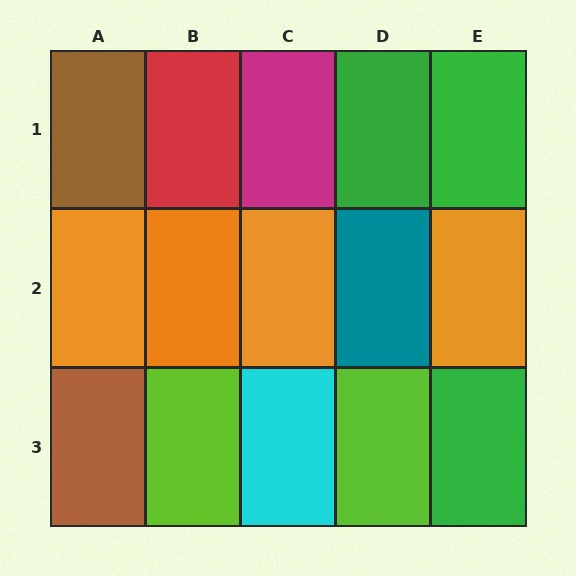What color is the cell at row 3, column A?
Brown.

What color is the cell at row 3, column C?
Cyan.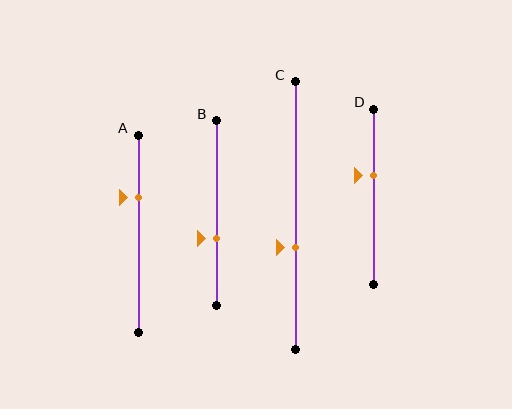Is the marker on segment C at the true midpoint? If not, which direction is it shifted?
No, the marker on segment C is shifted downward by about 12% of the segment length.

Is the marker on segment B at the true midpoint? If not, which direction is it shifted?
No, the marker on segment B is shifted downward by about 14% of the segment length.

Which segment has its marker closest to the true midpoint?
Segment C has its marker closest to the true midpoint.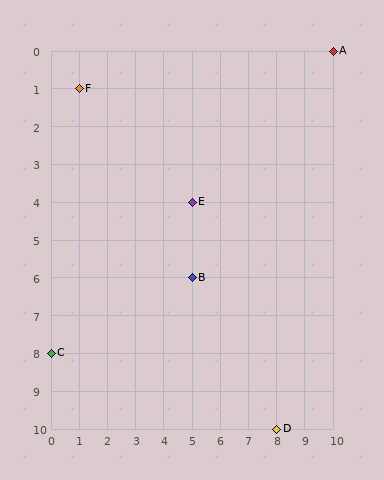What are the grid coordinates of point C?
Point C is at grid coordinates (0, 8).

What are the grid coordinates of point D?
Point D is at grid coordinates (8, 10).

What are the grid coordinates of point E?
Point E is at grid coordinates (5, 4).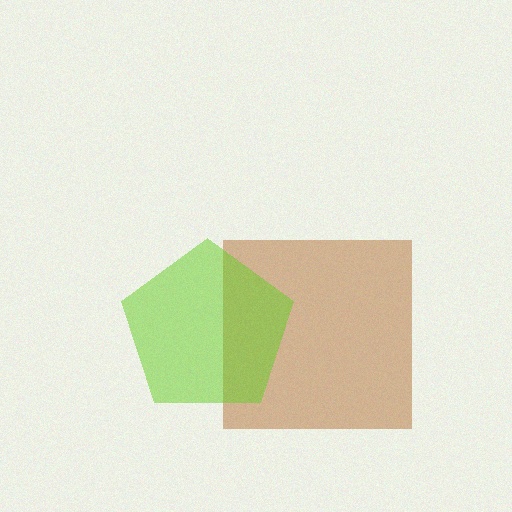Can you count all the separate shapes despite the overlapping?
Yes, there are 2 separate shapes.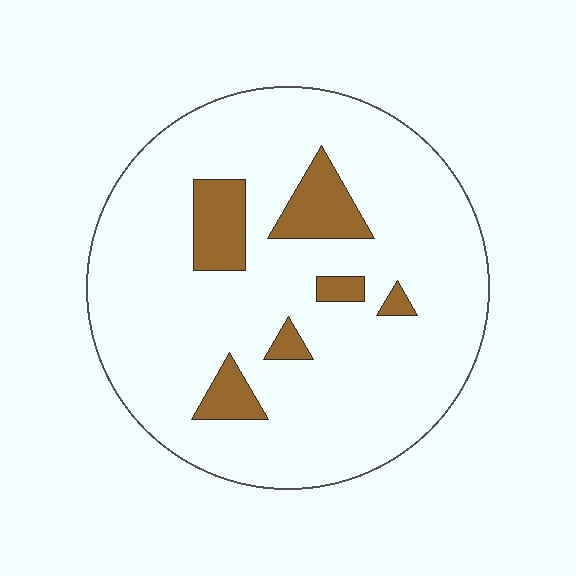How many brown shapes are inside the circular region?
6.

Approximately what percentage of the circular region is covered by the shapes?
Approximately 10%.